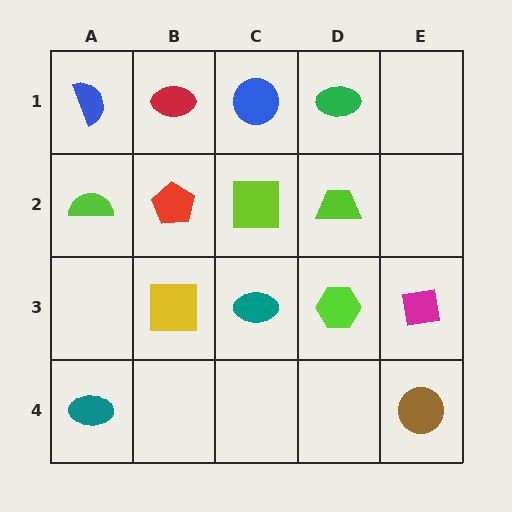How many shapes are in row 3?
4 shapes.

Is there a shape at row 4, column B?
No, that cell is empty.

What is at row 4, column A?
A teal ellipse.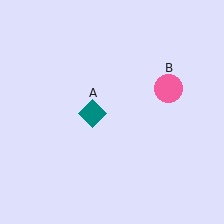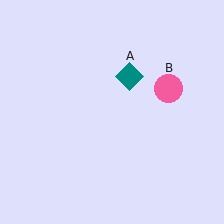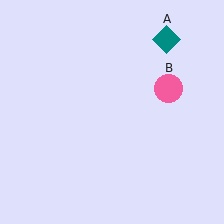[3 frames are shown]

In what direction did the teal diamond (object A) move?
The teal diamond (object A) moved up and to the right.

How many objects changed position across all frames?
1 object changed position: teal diamond (object A).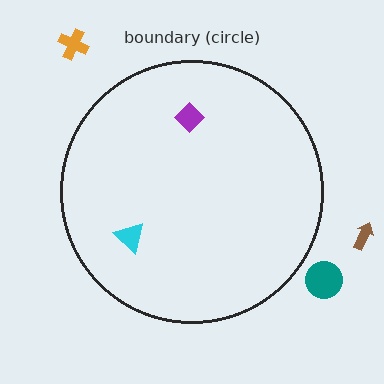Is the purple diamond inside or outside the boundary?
Inside.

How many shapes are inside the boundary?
2 inside, 3 outside.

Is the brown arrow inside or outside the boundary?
Outside.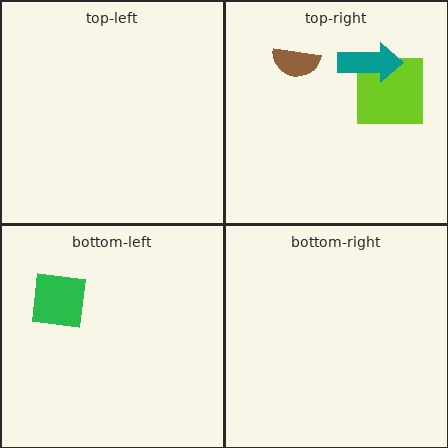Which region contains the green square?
The bottom-left region.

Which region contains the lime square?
The top-right region.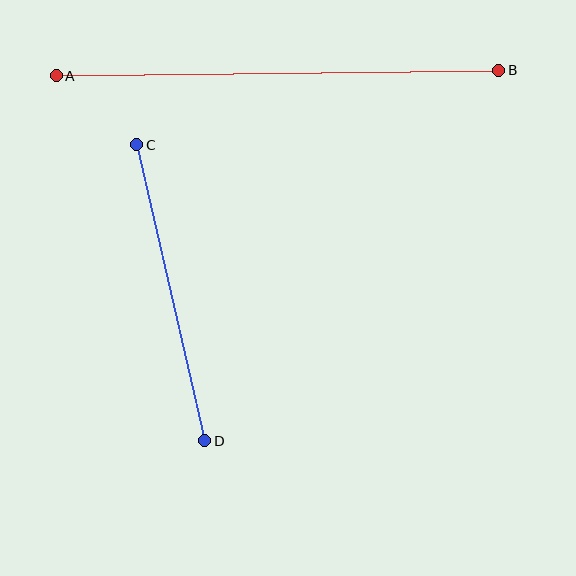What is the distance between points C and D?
The distance is approximately 304 pixels.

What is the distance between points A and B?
The distance is approximately 443 pixels.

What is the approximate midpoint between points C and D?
The midpoint is at approximately (171, 293) pixels.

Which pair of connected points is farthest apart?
Points A and B are farthest apart.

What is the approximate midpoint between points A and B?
The midpoint is at approximately (278, 73) pixels.